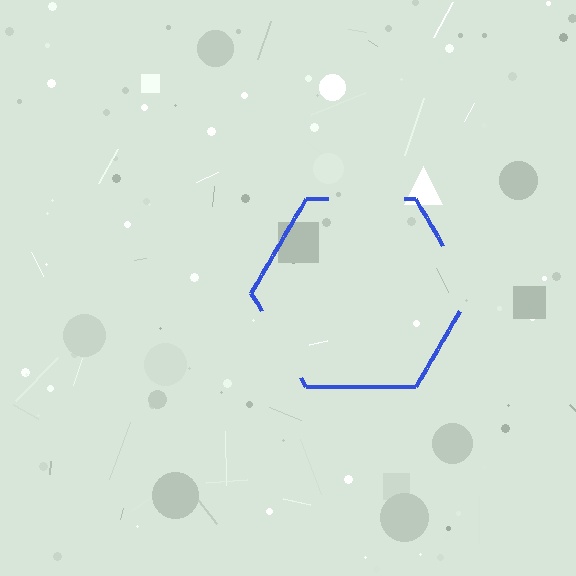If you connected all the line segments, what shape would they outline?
They would outline a hexagon.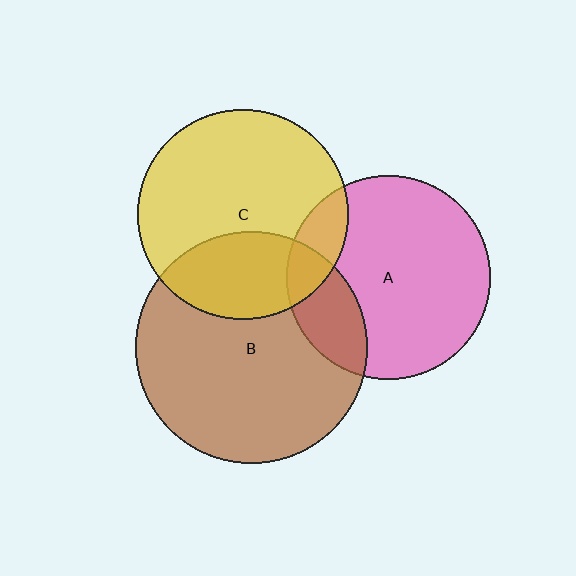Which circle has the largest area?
Circle B (brown).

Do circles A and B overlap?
Yes.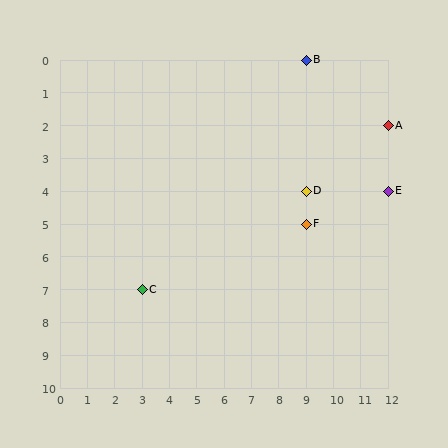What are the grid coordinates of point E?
Point E is at grid coordinates (12, 4).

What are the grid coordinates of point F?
Point F is at grid coordinates (9, 5).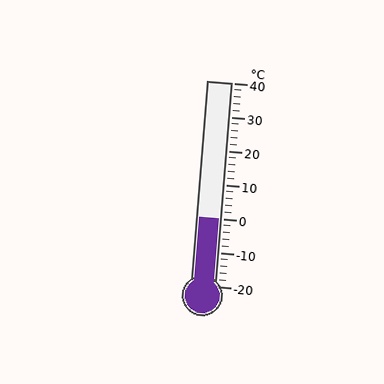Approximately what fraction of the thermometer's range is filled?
The thermometer is filled to approximately 35% of its range.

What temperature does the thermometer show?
The thermometer shows approximately 0°C.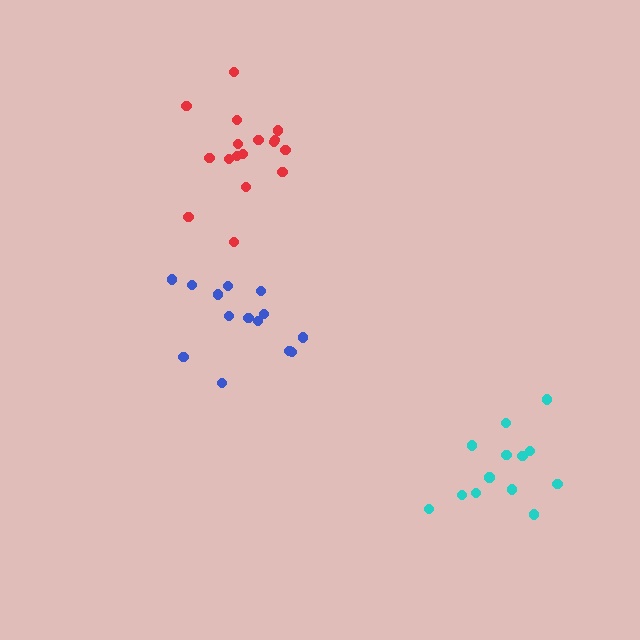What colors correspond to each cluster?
The clusters are colored: blue, cyan, red.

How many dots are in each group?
Group 1: 14 dots, Group 2: 13 dots, Group 3: 17 dots (44 total).